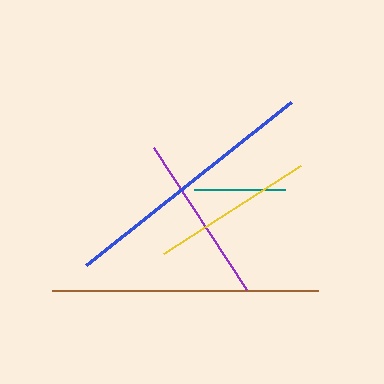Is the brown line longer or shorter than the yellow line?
The brown line is longer than the yellow line.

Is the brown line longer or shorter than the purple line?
The brown line is longer than the purple line.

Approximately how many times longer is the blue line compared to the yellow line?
The blue line is approximately 1.6 times the length of the yellow line.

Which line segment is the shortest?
The teal line is the shortest at approximately 91 pixels.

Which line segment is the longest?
The brown line is the longest at approximately 266 pixels.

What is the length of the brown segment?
The brown segment is approximately 266 pixels long.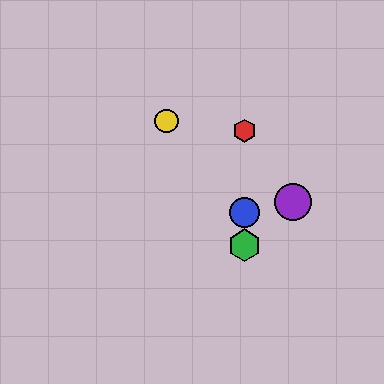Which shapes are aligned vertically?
The red hexagon, the blue circle, the green hexagon are aligned vertically.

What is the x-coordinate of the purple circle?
The purple circle is at x≈293.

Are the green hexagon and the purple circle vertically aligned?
No, the green hexagon is at x≈245 and the purple circle is at x≈293.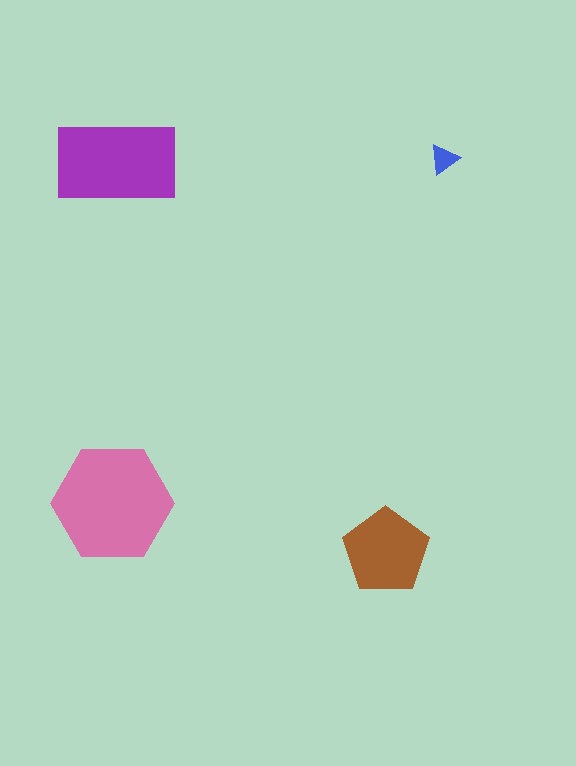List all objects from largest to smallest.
The pink hexagon, the purple rectangle, the brown pentagon, the blue triangle.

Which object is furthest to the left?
The pink hexagon is leftmost.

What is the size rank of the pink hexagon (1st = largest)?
1st.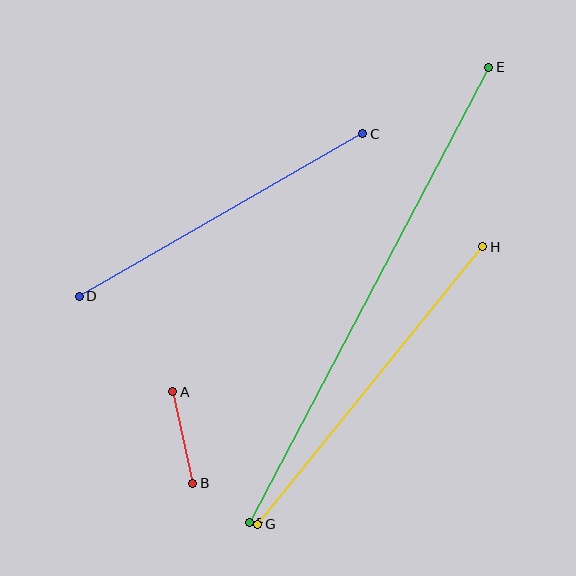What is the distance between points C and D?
The distance is approximately 327 pixels.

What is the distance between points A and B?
The distance is approximately 94 pixels.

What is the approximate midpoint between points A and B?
The midpoint is at approximately (183, 438) pixels.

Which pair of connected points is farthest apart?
Points E and F are farthest apart.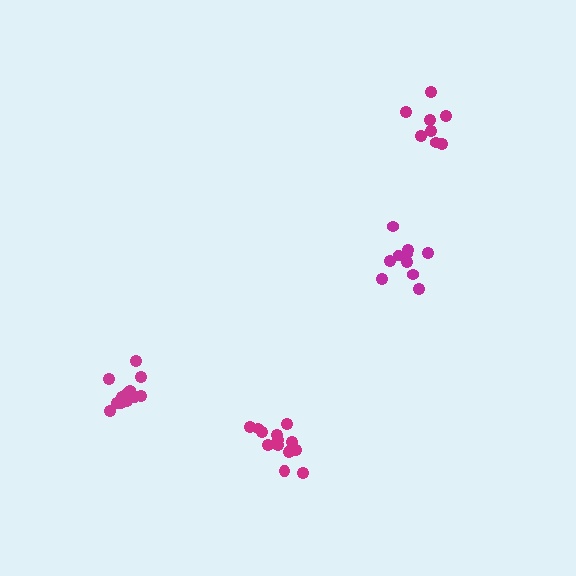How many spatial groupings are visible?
There are 4 spatial groupings.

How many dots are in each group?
Group 1: 14 dots, Group 2: 10 dots, Group 3: 12 dots, Group 4: 8 dots (44 total).